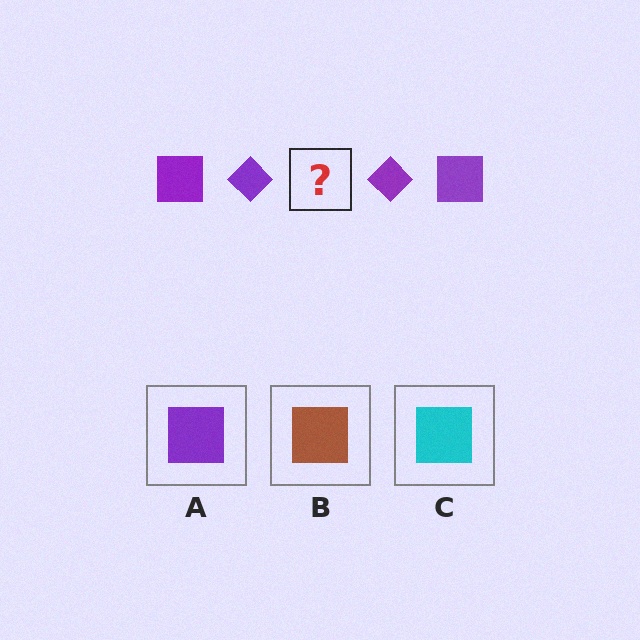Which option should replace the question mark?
Option A.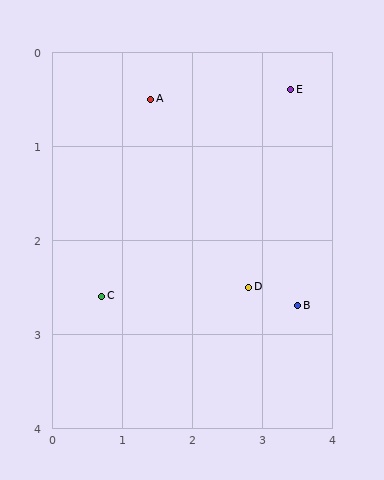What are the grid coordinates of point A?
Point A is at approximately (1.4, 0.5).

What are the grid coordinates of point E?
Point E is at approximately (3.4, 0.4).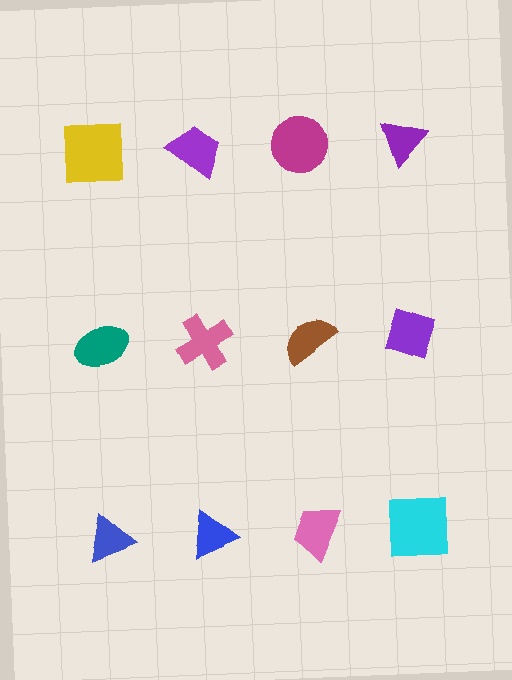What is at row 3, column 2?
A blue triangle.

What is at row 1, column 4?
A purple triangle.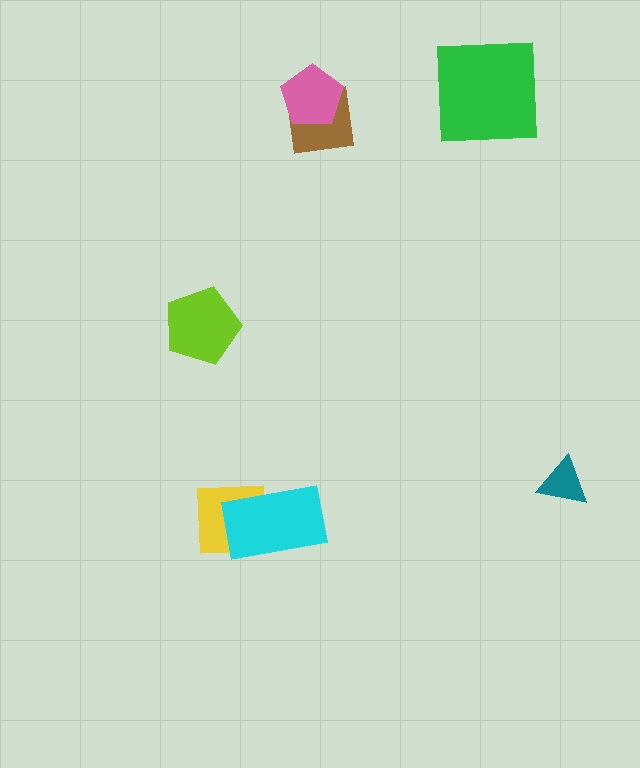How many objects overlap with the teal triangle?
0 objects overlap with the teal triangle.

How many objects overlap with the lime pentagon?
0 objects overlap with the lime pentagon.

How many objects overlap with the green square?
0 objects overlap with the green square.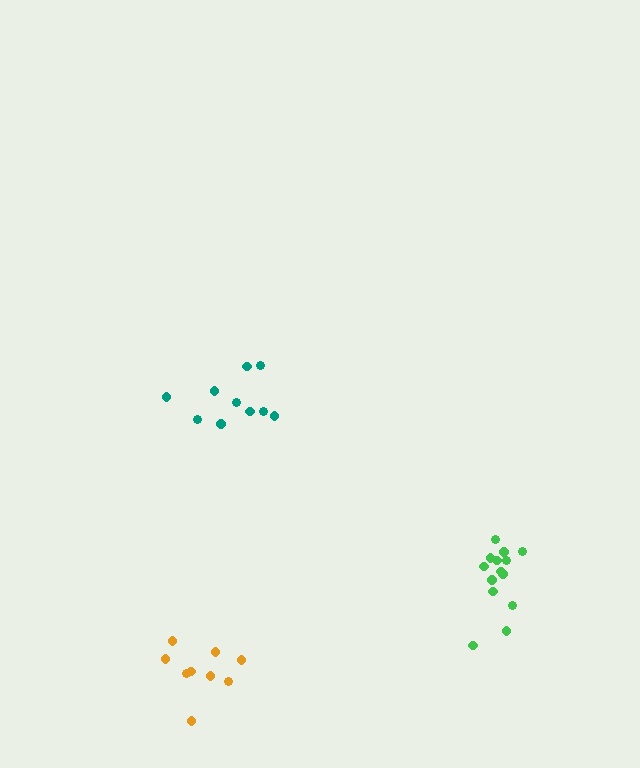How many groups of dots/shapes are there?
There are 3 groups.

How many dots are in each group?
Group 1: 14 dots, Group 2: 10 dots, Group 3: 9 dots (33 total).